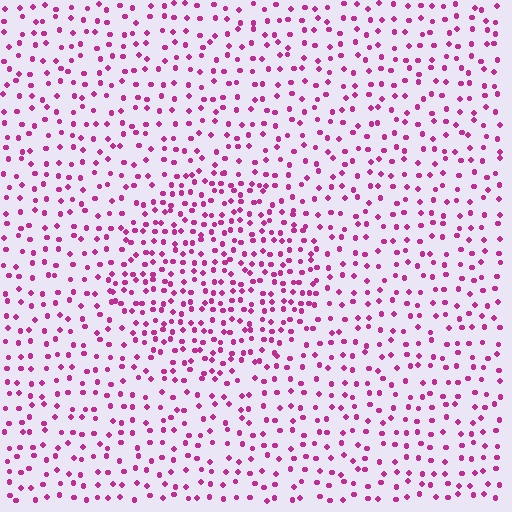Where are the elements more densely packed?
The elements are more densely packed inside the circle boundary.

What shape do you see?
I see a circle.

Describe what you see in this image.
The image contains small magenta elements arranged at two different densities. A circle-shaped region is visible where the elements are more densely packed than the surrounding area.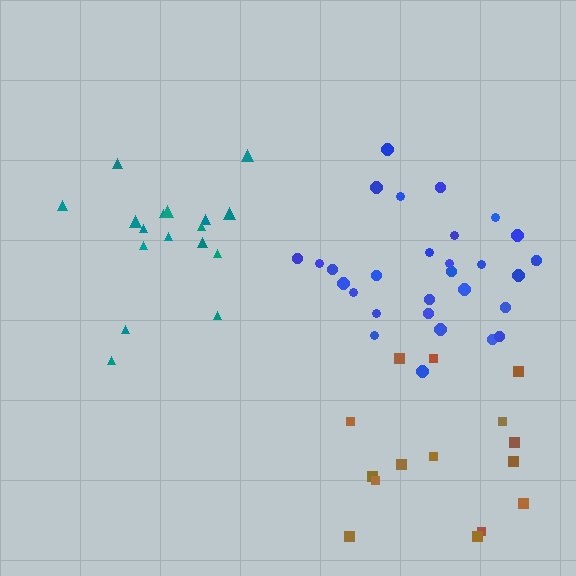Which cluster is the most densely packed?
Blue.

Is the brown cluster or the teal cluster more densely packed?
Teal.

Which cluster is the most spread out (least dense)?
Brown.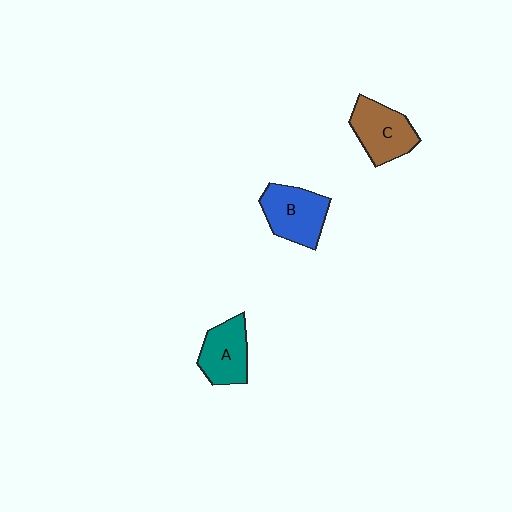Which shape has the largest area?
Shape B (blue).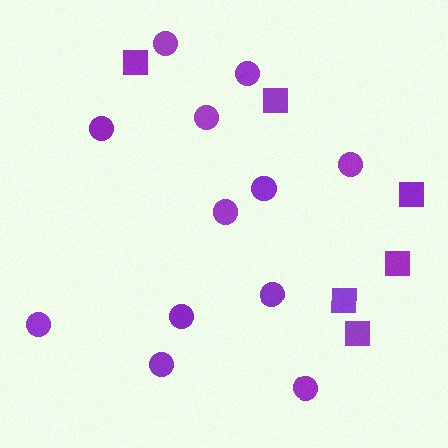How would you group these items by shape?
There are 2 groups: one group of squares (6) and one group of circles (12).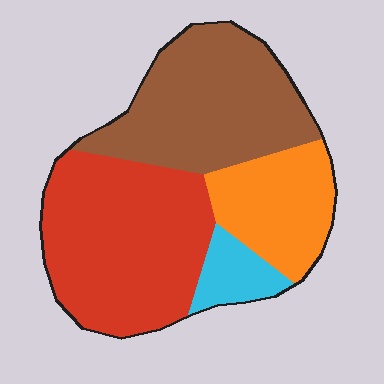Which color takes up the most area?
Red, at roughly 40%.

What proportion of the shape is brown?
Brown covers 34% of the shape.